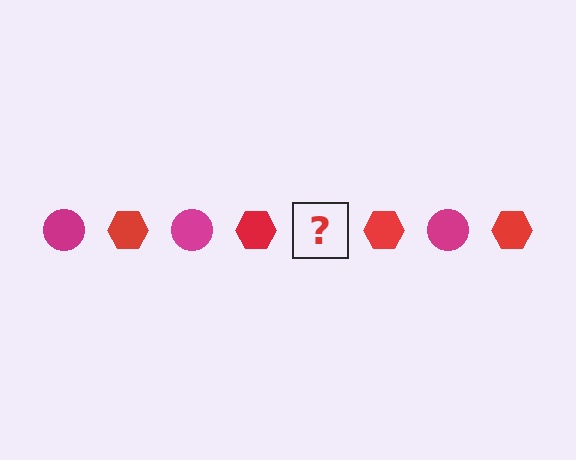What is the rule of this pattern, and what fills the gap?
The rule is that the pattern alternates between magenta circle and red hexagon. The gap should be filled with a magenta circle.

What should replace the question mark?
The question mark should be replaced with a magenta circle.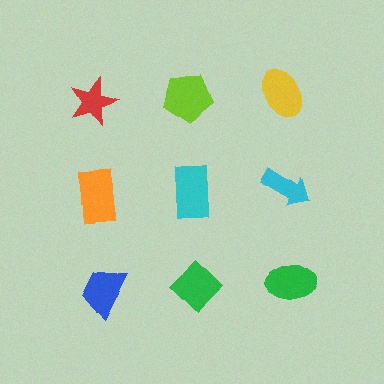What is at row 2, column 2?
A cyan rectangle.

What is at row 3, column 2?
A green diamond.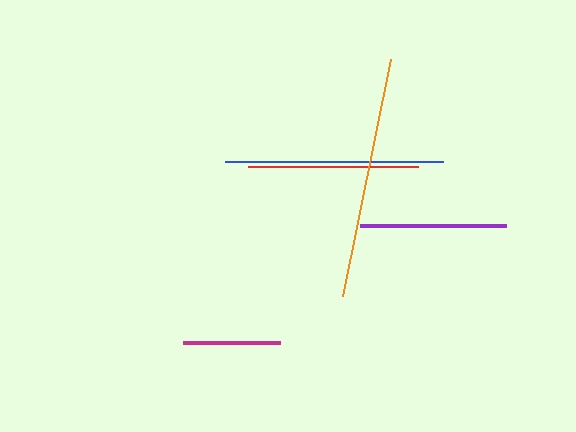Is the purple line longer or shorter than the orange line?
The orange line is longer than the purple line.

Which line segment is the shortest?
The magenta line is the shortest at approximately 97 pixels.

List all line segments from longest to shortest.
From longest to shortest: orange, blue, red, purple, magenta.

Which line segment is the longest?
The orange line is the longest at approximately 242 pixels.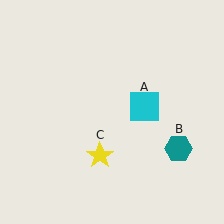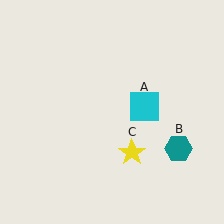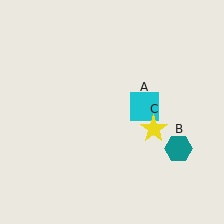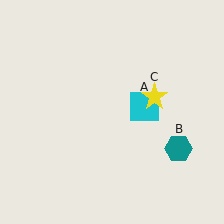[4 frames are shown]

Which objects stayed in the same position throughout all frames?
Cyan square (object A) and teal hexagon (object B) remained stationary.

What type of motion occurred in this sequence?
The yellow star (object C) rotated counterclockwise around the center of the scene.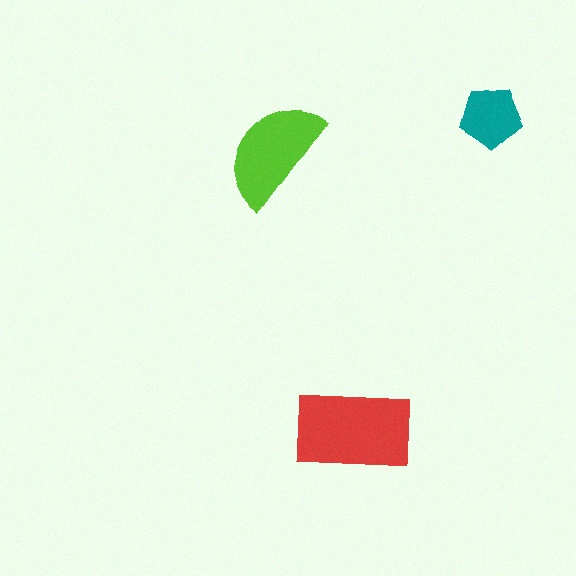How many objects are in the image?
There are 3 objects in the image.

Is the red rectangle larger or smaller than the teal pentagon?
Larger.